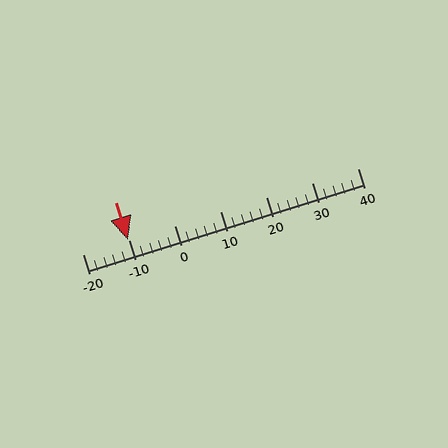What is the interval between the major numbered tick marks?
The major tick marks are spaced 10 units apart.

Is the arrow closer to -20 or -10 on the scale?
The arrow is closer to -10.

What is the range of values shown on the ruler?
The ruler shows values from -20 to 40.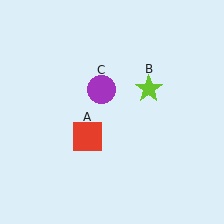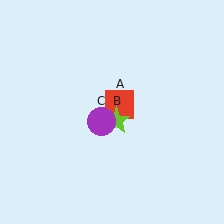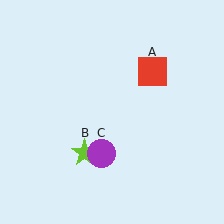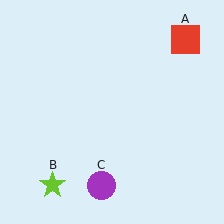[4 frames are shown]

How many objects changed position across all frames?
3 objects changed position: red square (object A), lime star (object B), purple circle (object C).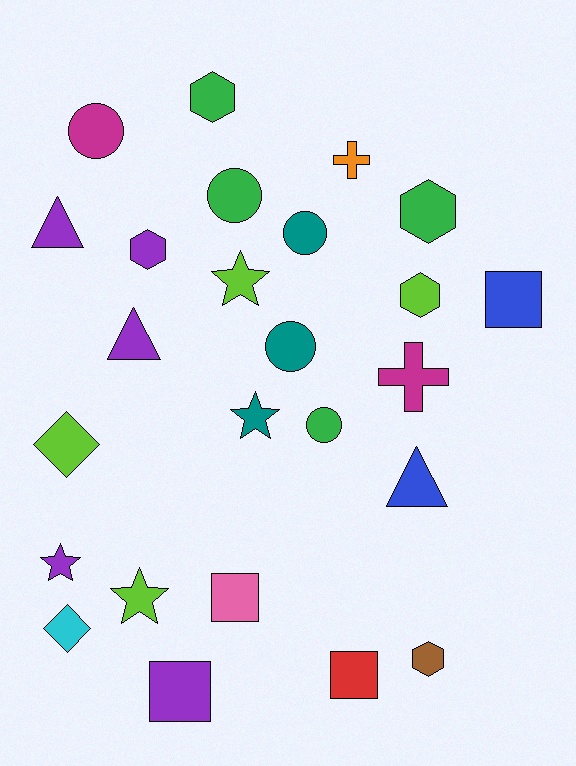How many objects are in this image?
There are 25 objects.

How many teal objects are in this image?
There are 3 teal objects.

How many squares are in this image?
There are 4 squares.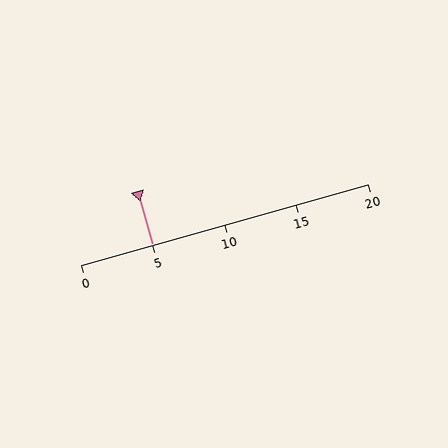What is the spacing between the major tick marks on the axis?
The major ticks are spaced 5 apart.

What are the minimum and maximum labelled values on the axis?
The axis runs from 0 to 20.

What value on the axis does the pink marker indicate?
The marker indicates approximately 5.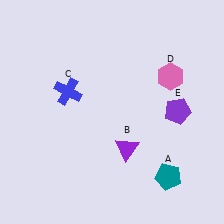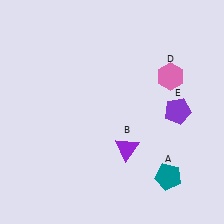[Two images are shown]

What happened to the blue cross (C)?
The blue cross (C) was removed in Image 2. It was in the top-left area of Image 1.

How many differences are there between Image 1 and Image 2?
There is 1 difference between the two images.